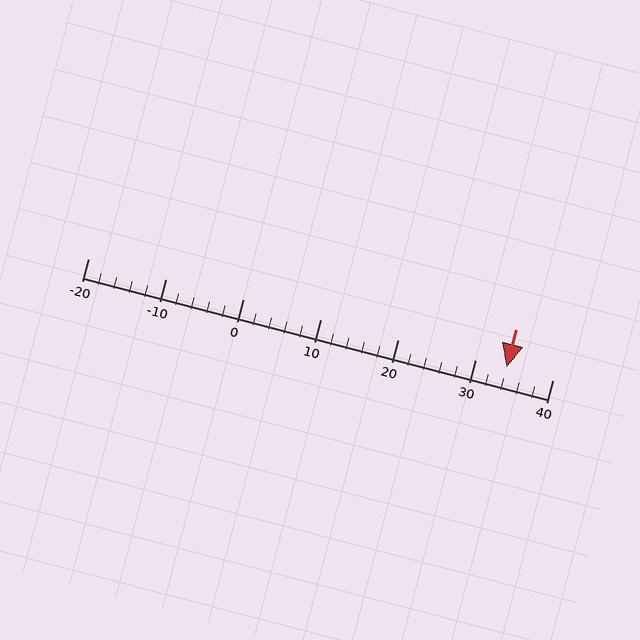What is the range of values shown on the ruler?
The ruler shows values from -20 to 40.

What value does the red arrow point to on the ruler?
The red arrow points to approximately 34.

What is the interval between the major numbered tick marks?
The major tick marks are spaced 10 units apart.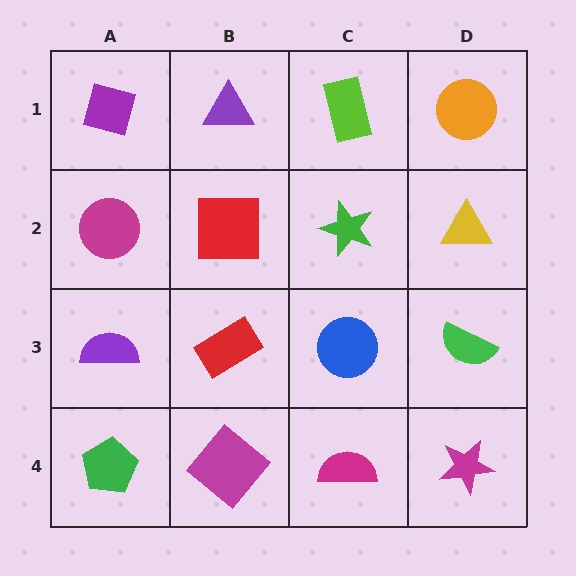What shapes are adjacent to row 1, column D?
A yellow triangle (row 2, column D), a lime rectangle (row 1, column C).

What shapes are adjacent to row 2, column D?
An orange circle (row 1, column D), a green semicircle (row 3, column D), a green star (row 2, column C).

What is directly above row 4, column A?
A purple semicircle.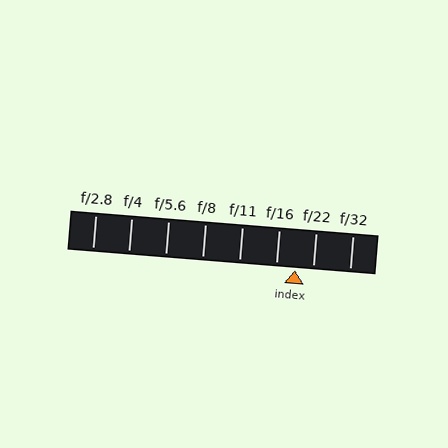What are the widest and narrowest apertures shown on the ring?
The widest aperture shown is f/2.8 and the narrowest is f/32.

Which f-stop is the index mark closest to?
The index mark is closest to f/22.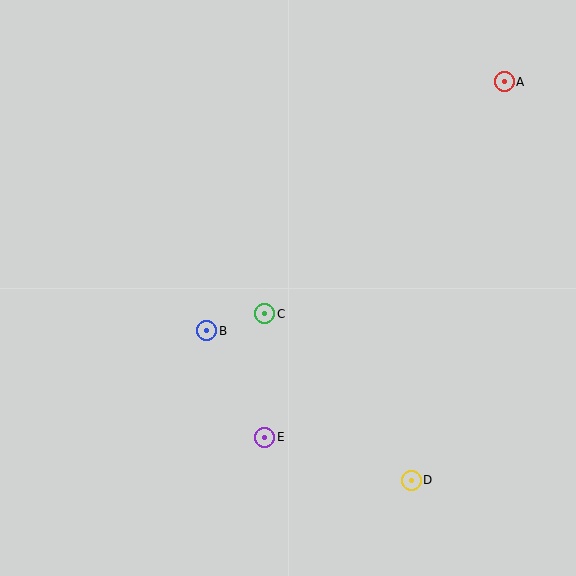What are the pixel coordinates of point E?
Point E is at (265, 437).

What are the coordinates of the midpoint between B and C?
The midpoint between B and C is at (236, 322).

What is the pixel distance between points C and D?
The distance between C and D is 222 pixels.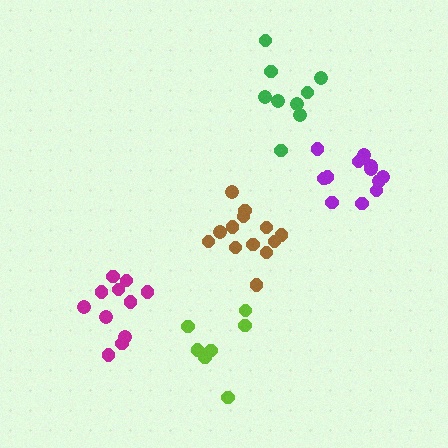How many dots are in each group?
Group 1: 11 dots, Group 2: 13 dots, Group 3: 9 dots, Group 4: 7 dots, Group 5: 12 dots (52 total).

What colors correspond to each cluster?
The clusters are colored: magenta, brown, green, lime, purple.